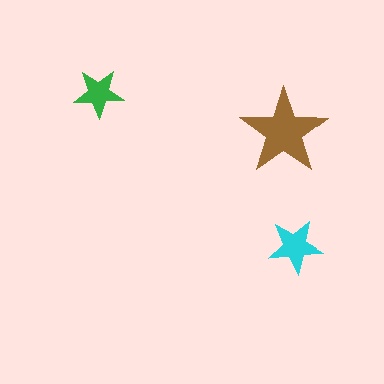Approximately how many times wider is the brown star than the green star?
About 1.5 times wider.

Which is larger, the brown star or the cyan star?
The brown one.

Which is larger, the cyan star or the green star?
The cyan one.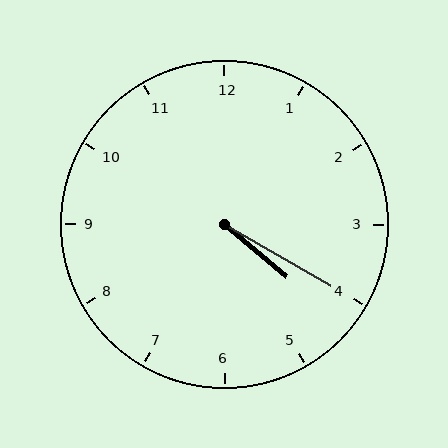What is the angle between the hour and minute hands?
Approximately 10 degrees.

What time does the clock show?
4:20.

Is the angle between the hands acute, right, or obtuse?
It is acute.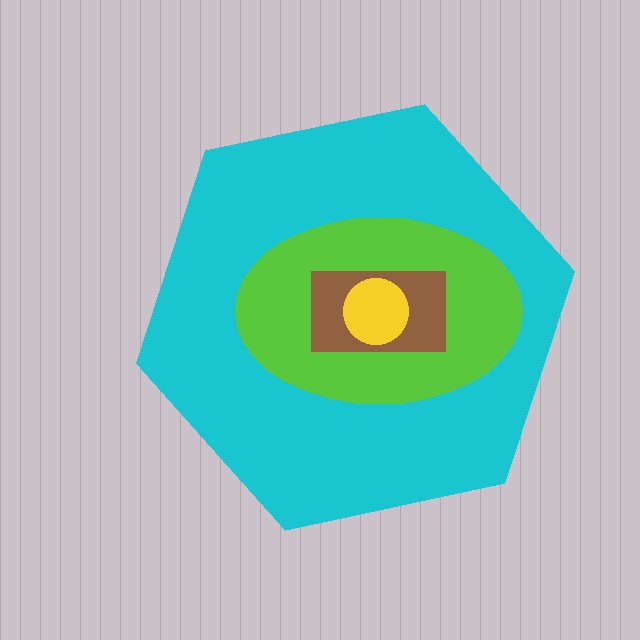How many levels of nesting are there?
4.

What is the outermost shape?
The cyan hexagon.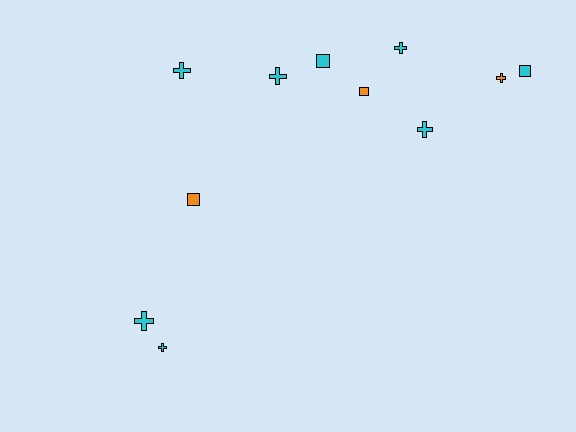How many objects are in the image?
There are 11 objects.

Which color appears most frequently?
Cyan, with 8 objects.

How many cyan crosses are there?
There are 6 cyan crosses.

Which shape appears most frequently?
Cross, with 7 objects.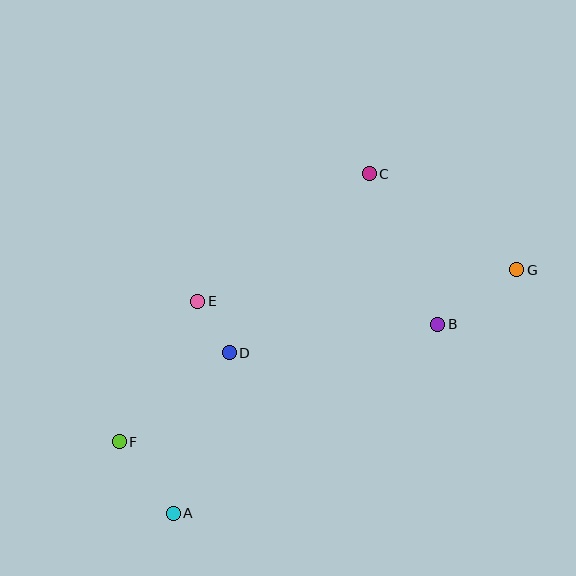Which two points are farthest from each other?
Points F and G are farthest from each other.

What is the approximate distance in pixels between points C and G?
The distance between C and G is approximately 176 pixels.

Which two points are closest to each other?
Points D and E are closest to each other.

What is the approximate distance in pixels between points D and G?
The distance between D and G is approximately 299 pixels.